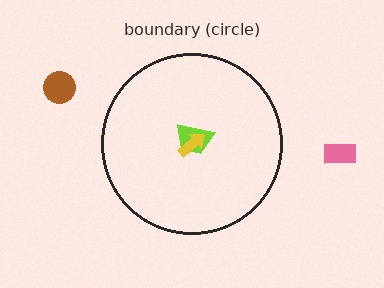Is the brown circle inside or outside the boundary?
Outside.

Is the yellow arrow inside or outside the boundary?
Inside.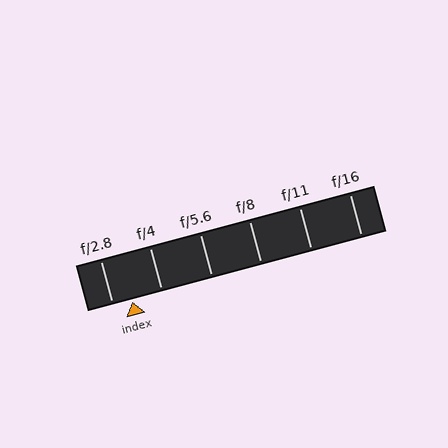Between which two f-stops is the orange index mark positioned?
The index mark is between f/2.8 and f/4.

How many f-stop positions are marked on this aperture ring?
There are 6 f-stop positions marked.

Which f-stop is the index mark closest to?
The index mark is closest to f/2.8.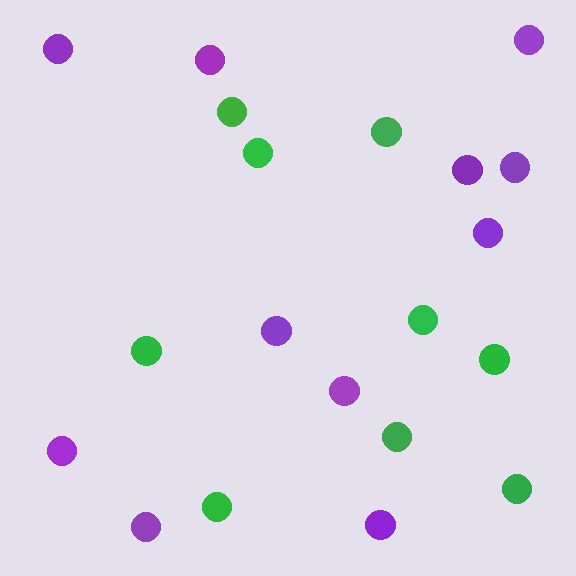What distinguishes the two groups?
There are 2 groups: one group of green circles (9) and one group of purple circles (11).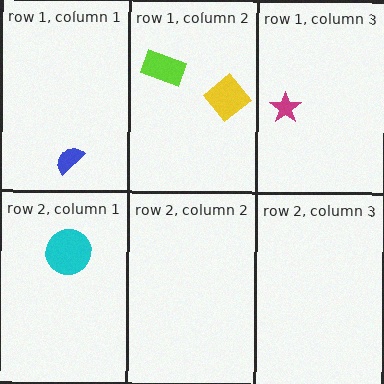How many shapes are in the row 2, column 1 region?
1.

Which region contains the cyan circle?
The row 2, column 1 region.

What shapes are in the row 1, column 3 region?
The magenta star.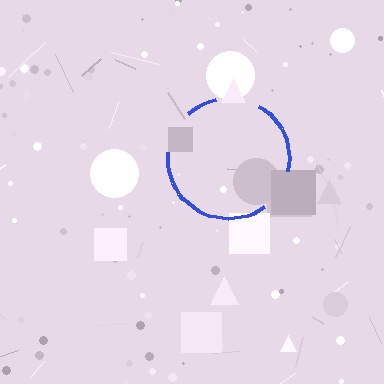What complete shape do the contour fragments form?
The contour fragments form a circle.